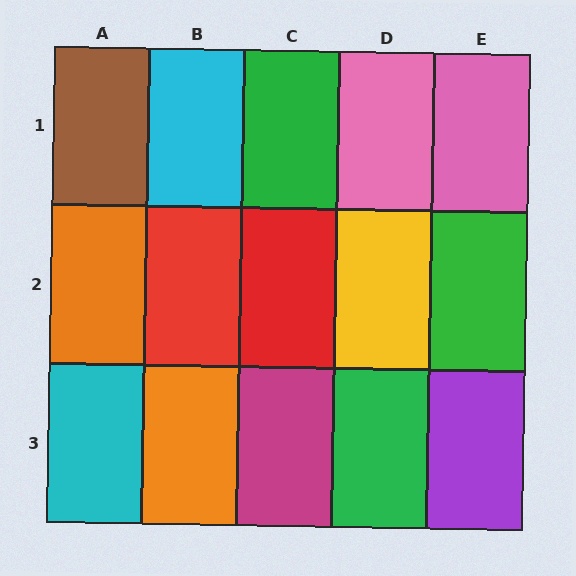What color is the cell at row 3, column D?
Green.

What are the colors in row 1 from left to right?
Brown, cyan, green, pink, pink.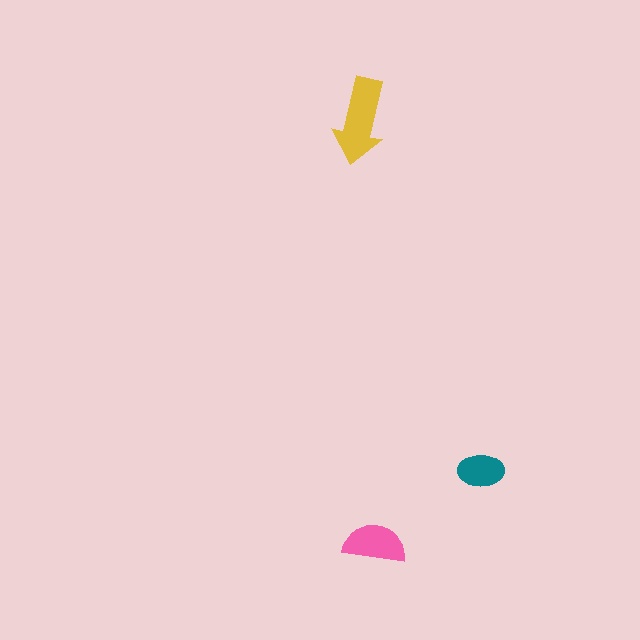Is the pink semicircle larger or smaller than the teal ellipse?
Larger.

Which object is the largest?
The yellow arrow.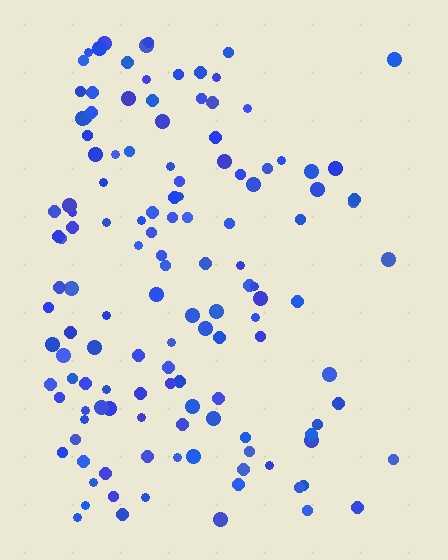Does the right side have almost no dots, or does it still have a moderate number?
Still a moderate number, just noticeably fewer than the left.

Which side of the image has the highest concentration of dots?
The left.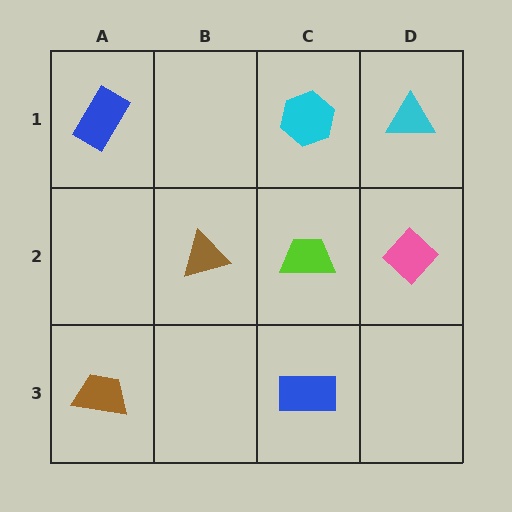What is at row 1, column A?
A blue rectangle.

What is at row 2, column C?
A lime trapezoid.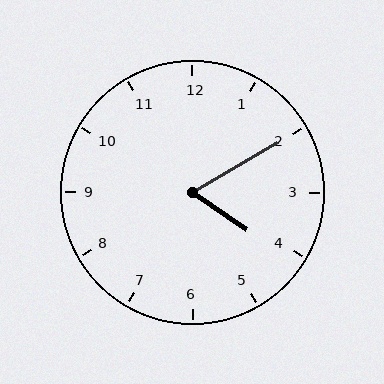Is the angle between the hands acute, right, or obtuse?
It is acute.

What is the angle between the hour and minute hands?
Approximately 65 degrees.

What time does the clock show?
4:10.